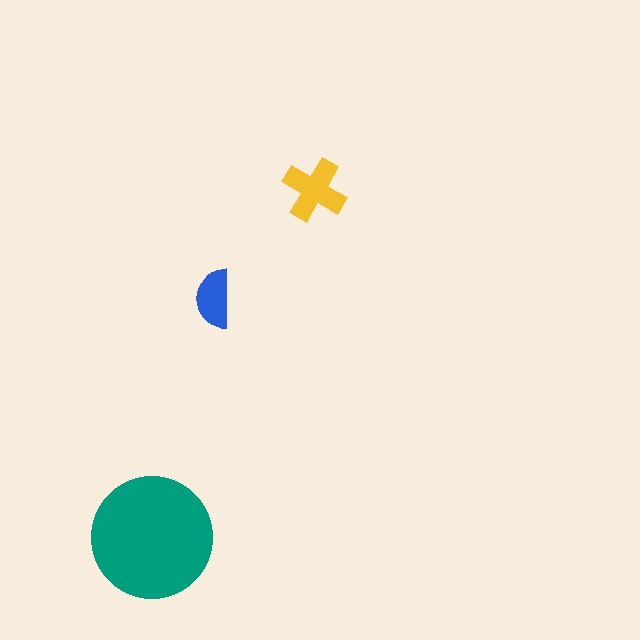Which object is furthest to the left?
The teal circle is leftmost.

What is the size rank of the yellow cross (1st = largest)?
2nd.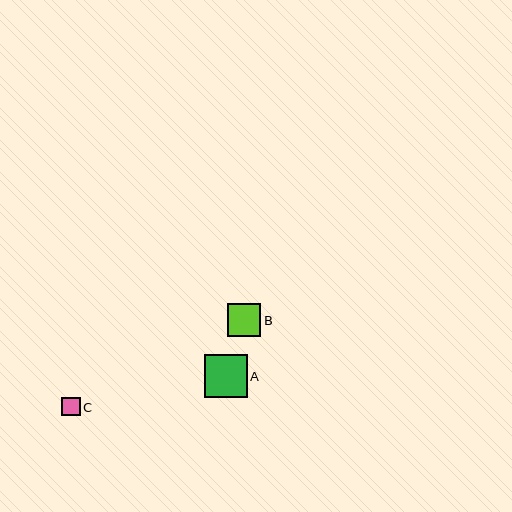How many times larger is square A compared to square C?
Square A is approximately 2.3 times the size of square C.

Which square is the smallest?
Square C is the smallest with a size of approximately 19 pixels.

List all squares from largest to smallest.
From largest to smallest: A, B, C.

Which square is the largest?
Square A is the largest with a size of approximately 43 pixels.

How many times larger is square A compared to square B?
Square A is approximately 1.3 times the size of square B.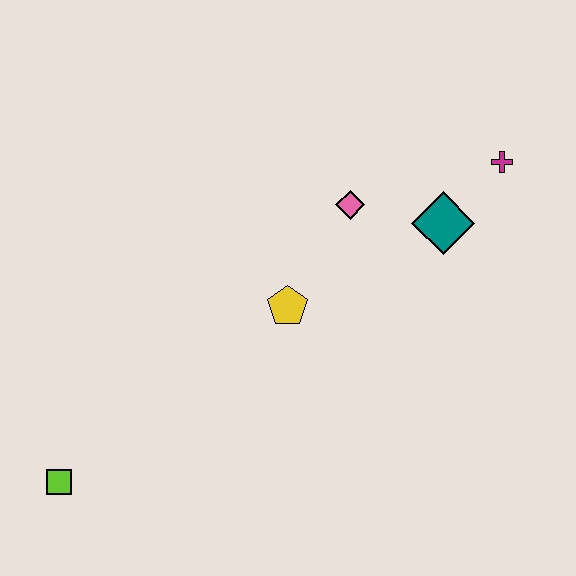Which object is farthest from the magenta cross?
The lime square is farthest from the magenta cross.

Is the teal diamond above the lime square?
Yes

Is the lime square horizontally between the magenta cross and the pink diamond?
No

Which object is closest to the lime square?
The yellow pentagon is closest to the lime square.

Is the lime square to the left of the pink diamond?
Yes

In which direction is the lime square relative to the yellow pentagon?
The lime square is to the left of the yellow pentagon.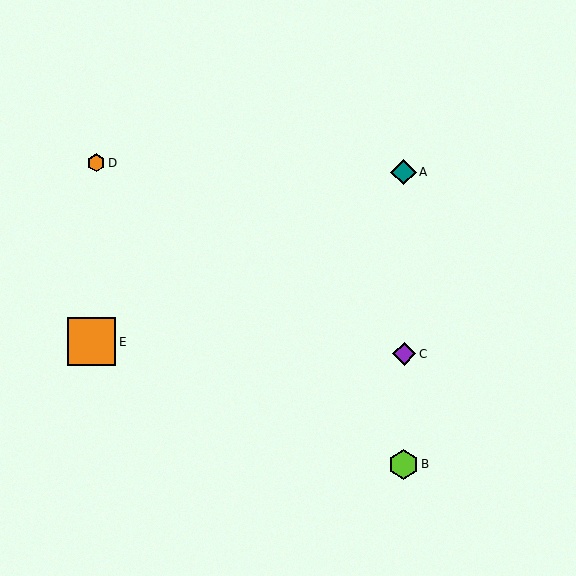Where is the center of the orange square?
The center of the orange square is at (92, 342).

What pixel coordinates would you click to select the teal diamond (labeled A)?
Click at (403, 172) to select the teal diamond A.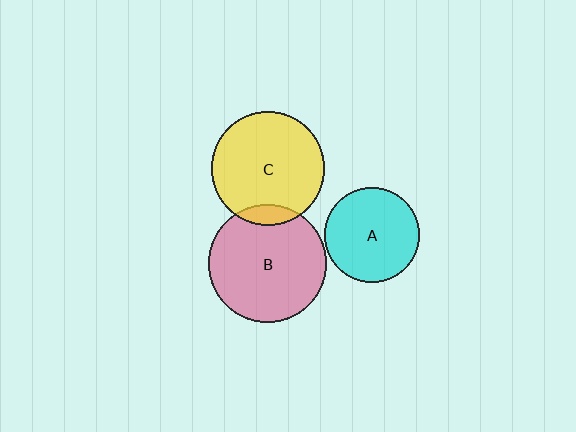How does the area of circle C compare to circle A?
Approximately 1.4 times.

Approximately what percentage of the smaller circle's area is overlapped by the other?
Approximately 10%.